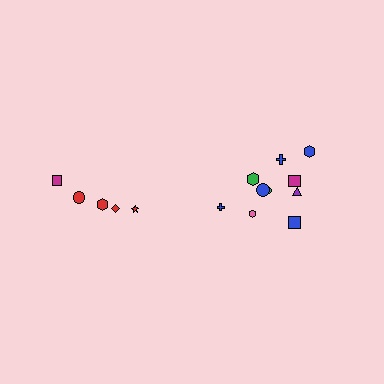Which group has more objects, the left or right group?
The right group.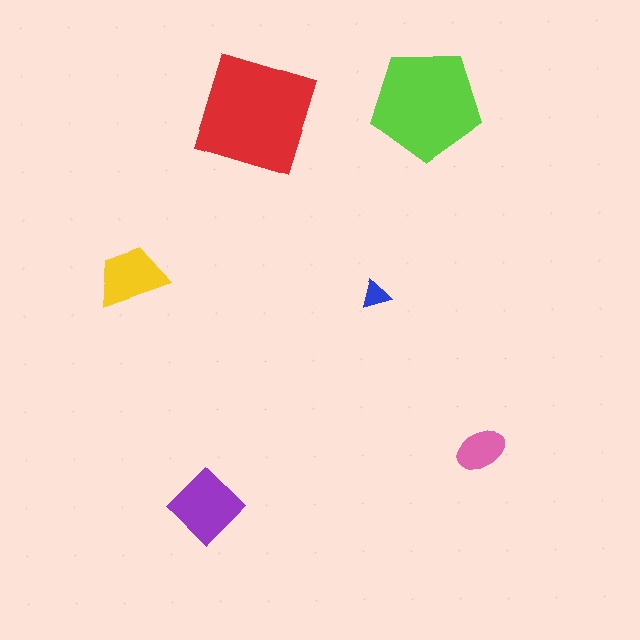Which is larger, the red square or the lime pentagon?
The red square.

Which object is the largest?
The red square.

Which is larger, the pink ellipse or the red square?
The red square.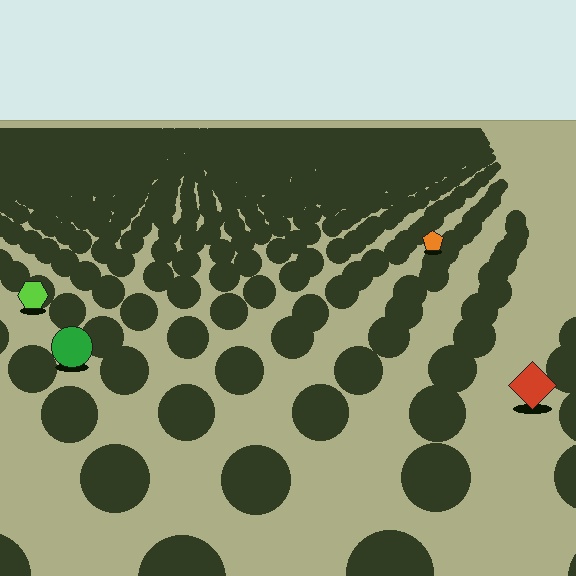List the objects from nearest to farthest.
From nearest to farthest: the red diamond, the green circle, the lime hexagon, the orange pentagon.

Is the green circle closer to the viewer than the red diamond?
No. The red diamond is closer — you can tell from the texture gradient: the ground texture is coarser near it.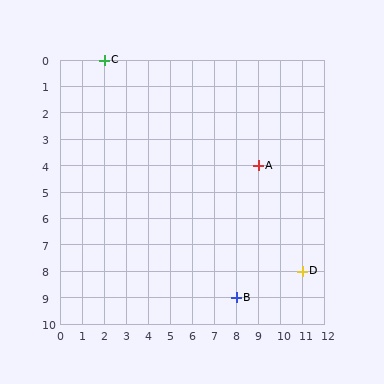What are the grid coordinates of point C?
Point C is at grid coordinates (2, 0).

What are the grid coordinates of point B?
Point B is at grid coordinates (8, 9).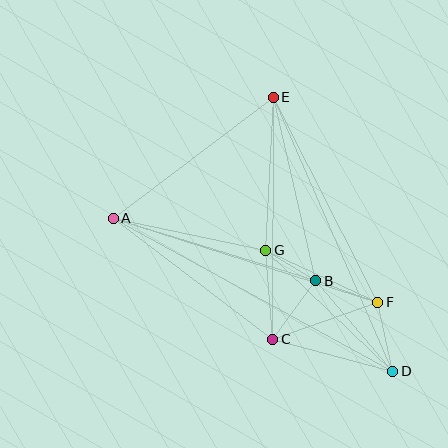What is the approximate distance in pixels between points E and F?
The distance between E and F is approximately 230 pixels.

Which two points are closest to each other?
Points B and G are closest to each other.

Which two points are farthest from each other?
Points A and D are farthest from each other.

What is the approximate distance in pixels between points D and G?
The distance between D and G is approximately 176 pixels.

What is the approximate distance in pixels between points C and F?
The distance between C and F is approximately 111 pixels.